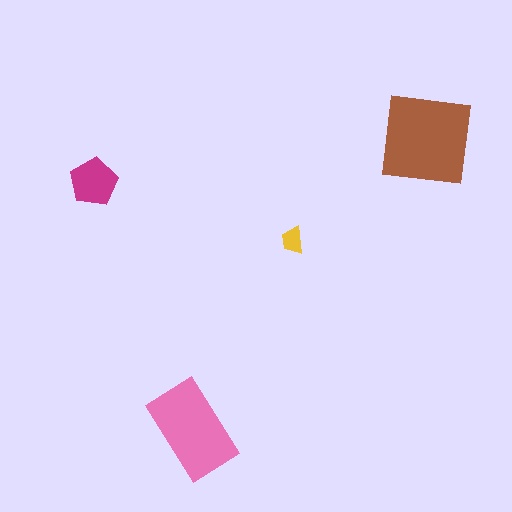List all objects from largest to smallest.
The brown square, the pink rectangle, the magenta pentagon, the yellow trapezoid.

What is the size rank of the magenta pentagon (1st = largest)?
3rd.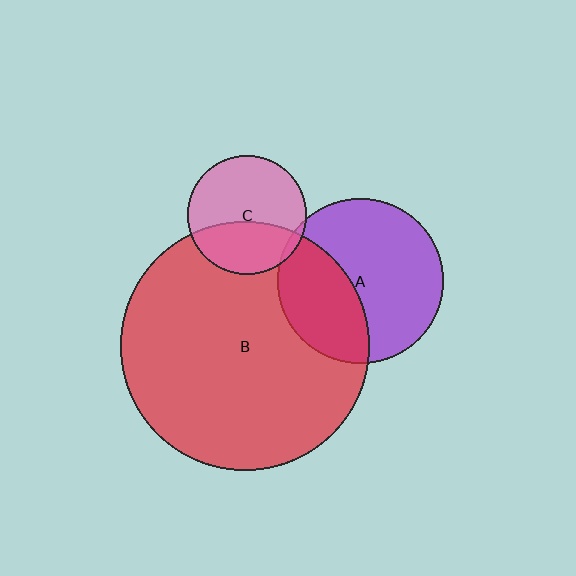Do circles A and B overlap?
Yes.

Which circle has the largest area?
Circle B (red).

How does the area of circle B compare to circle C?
Approximately 4.4 times.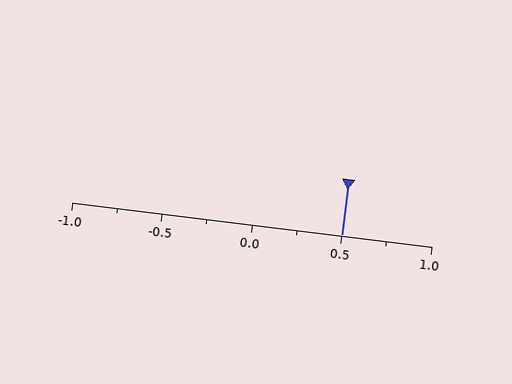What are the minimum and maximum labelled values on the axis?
The axis runs from -1.0 to 1.0.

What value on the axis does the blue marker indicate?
The marker indicates approximately 0.5.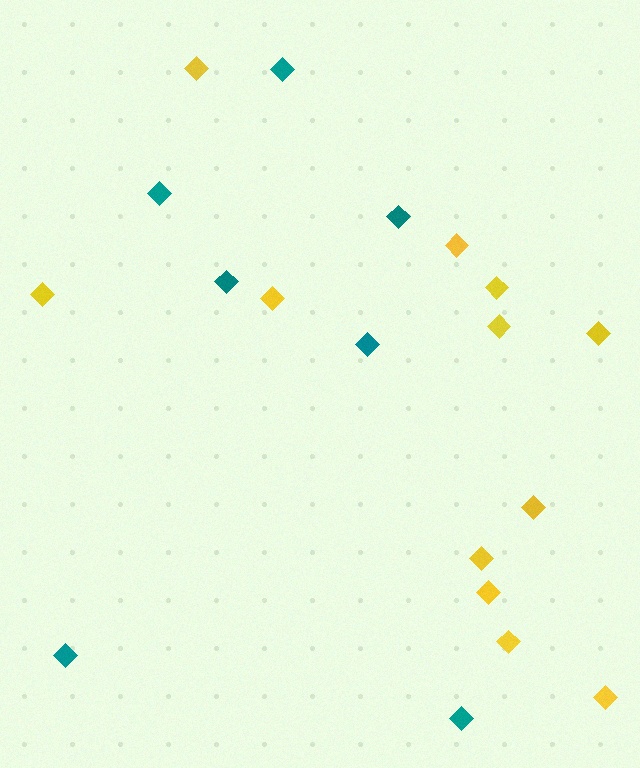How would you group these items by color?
There are 2 groups: one group of yellow diamonds (12) and one group of teal diamonds (7).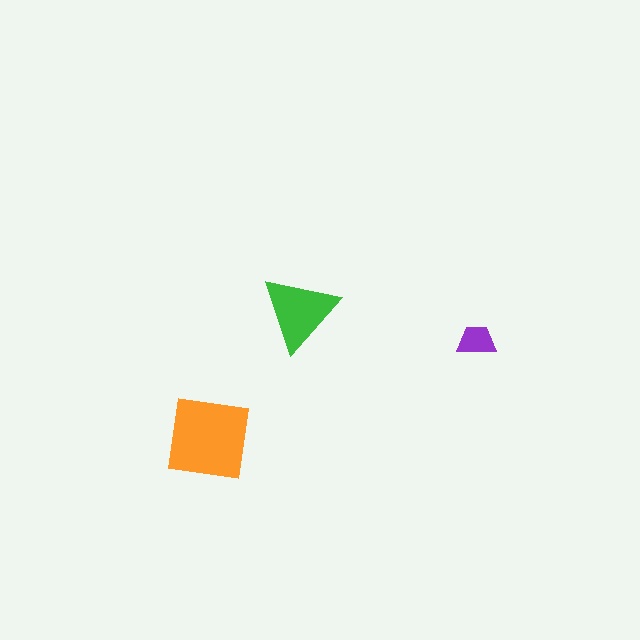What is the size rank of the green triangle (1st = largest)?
2nd.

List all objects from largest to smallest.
The orange square, the green triangle, the purple trapezoid.